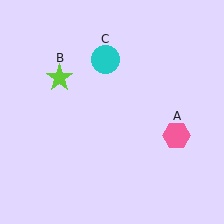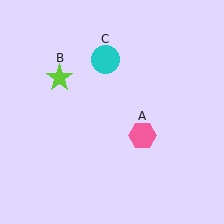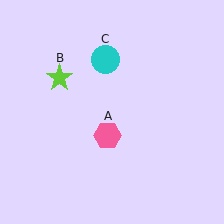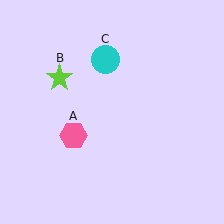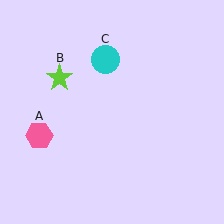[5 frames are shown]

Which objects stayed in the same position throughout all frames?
Lime star (object B) and cyan circle (object C) remained stationary.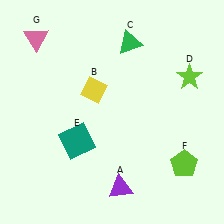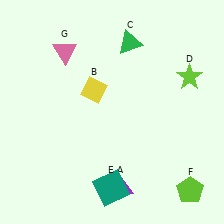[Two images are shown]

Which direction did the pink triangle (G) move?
The pink triangle (G) moved right.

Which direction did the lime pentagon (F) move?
The lime pentagon (F) moved down.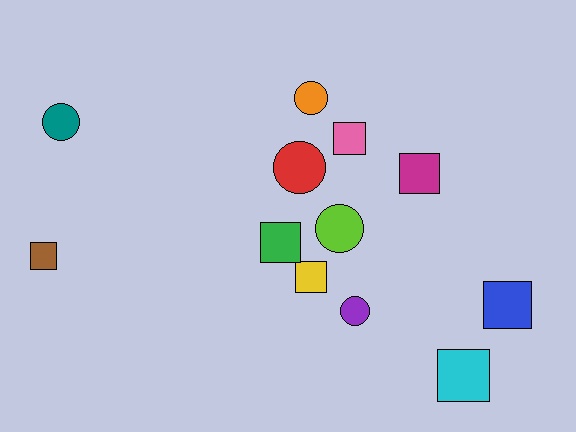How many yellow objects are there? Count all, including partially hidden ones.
There is 1 yellow object.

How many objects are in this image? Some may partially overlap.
There are 12 objects.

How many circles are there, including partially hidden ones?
There are 5 circles.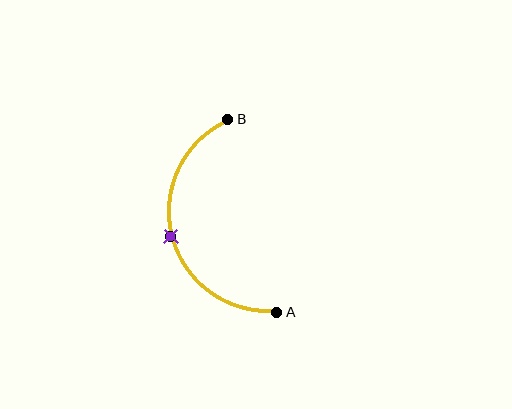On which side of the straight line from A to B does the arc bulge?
The arc bulges to the left of the straight line connecting A and B.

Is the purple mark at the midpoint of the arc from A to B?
Yes. The purple mark lies on the arc at equal arc-length from both A and B — it is the arc midpoint.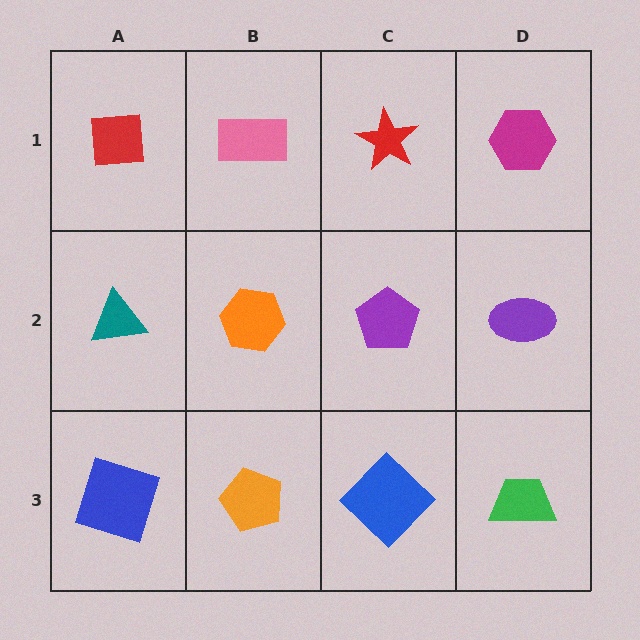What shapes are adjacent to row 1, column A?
A teal triangle (row 2, column A), a pink rectangle (row 1, column B).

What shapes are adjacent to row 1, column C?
A purple pentagon (row 2, column C), a pink rectangle (row 1, column B), a magenta hexagon (row 1, column D).